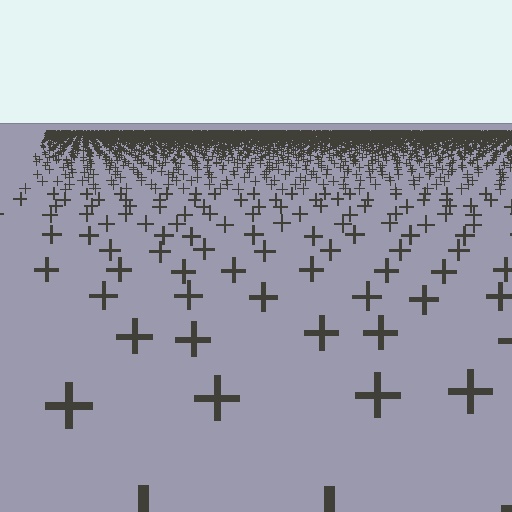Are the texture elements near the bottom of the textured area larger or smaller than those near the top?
Larger. Near the bottom, elements are closer to the viewer and appear at a bigger on-screen size.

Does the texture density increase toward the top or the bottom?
Density increases toward the top.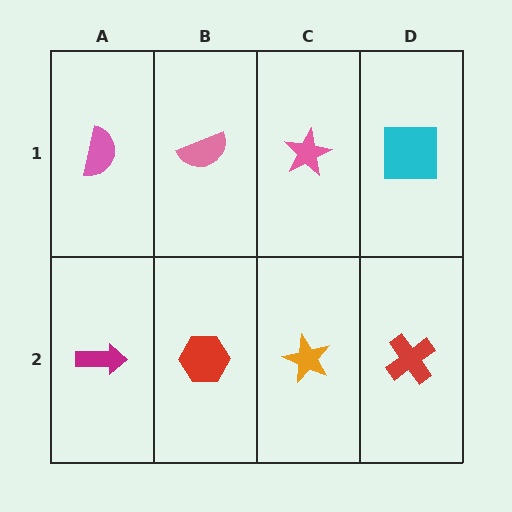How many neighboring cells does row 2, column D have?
2.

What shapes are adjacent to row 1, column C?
An orange star (row 2, column C), a pink semicircle (row 1, column B), a cyan square (row 1, column D).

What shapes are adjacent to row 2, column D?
A cyan square (row 1, column D), an orange star (row 2, column C).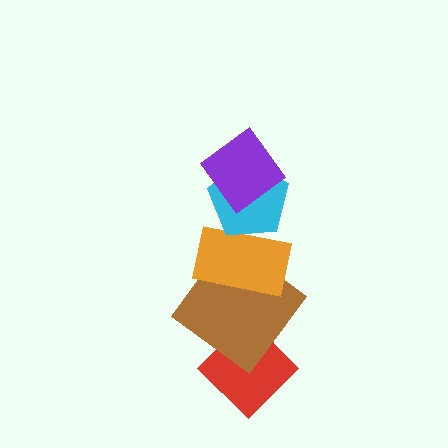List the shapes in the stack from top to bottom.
From top to bottom: the purple diamond, the cyan pentagon, the orange rectangle, the brown diamond, the red diamond.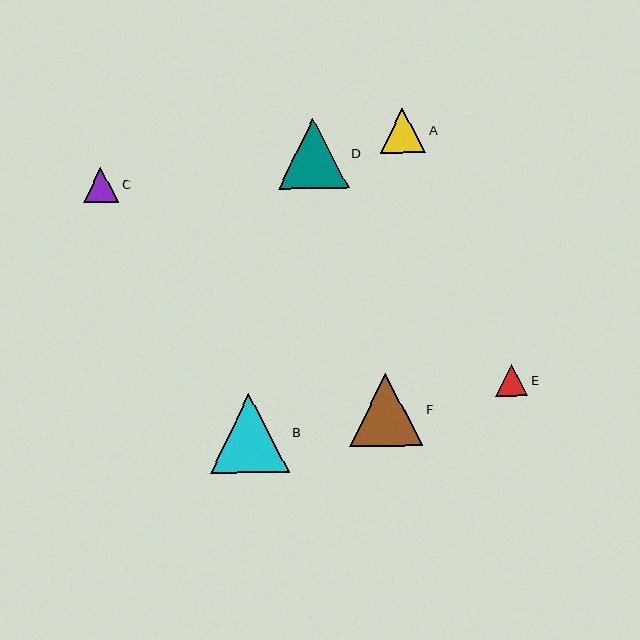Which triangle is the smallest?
Triangle E is the smallest with a size of approximately 32 pixels.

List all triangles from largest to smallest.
From largest to smallest: B, F, D, A, C, E.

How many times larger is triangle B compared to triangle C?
Triangle B is approximately 2.2 times the size of triangle C.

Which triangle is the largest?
Triangle B is the largest with a size of approximately 79 pixels.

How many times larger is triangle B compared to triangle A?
Triangle B is approximately 1.7 times the size of triangle A.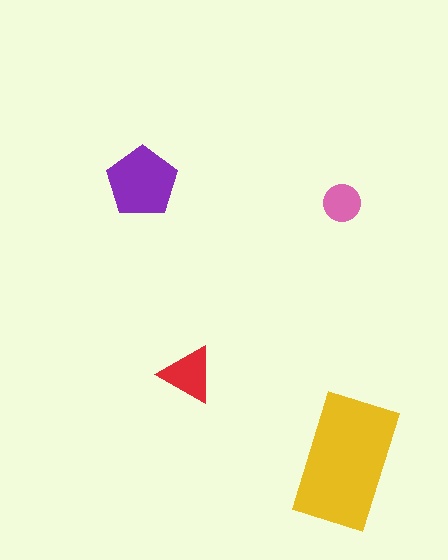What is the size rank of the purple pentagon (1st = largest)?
2nd.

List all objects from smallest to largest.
The pink circle, the red triangle, the purple pentagon, the yellow rectangle.